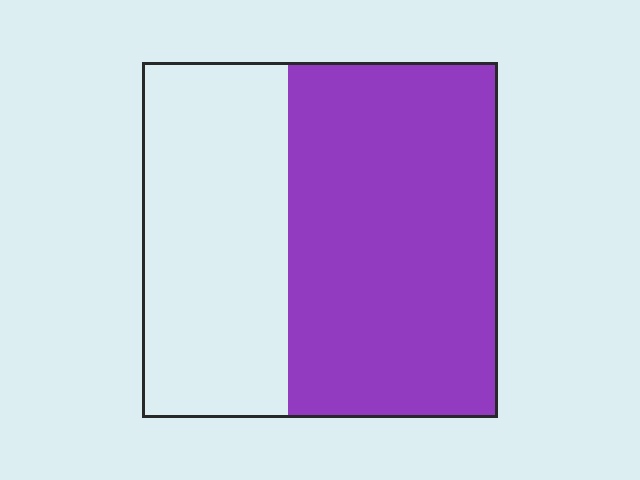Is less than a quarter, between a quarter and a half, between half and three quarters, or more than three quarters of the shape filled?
Between half and three quarters.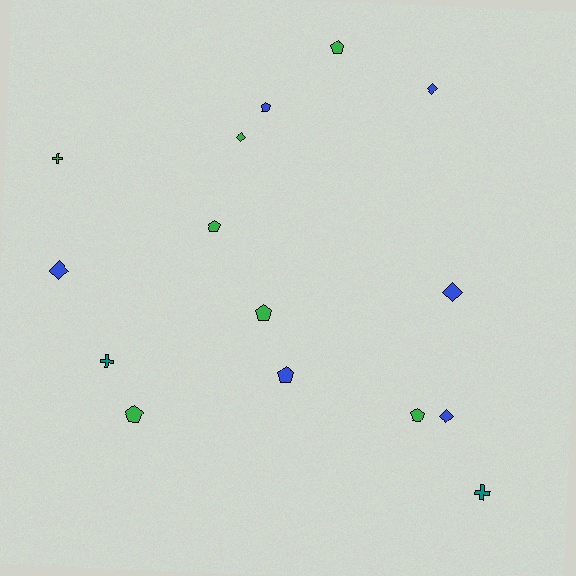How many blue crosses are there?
There are no blue crosses.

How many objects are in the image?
There are 15 objects.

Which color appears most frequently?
Green, with 7 objects.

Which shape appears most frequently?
Pentagon, with 7 objects.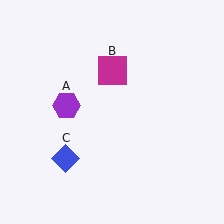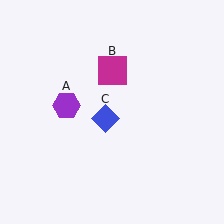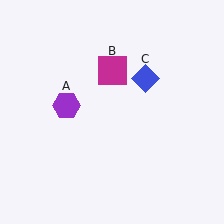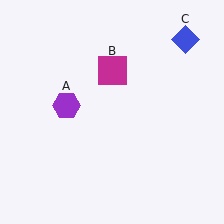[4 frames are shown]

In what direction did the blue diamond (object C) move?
The blue diamond (object C) moved up and to the right.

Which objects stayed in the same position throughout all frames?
Purple hexagon (object A) and magenta square (object B) remained stationary.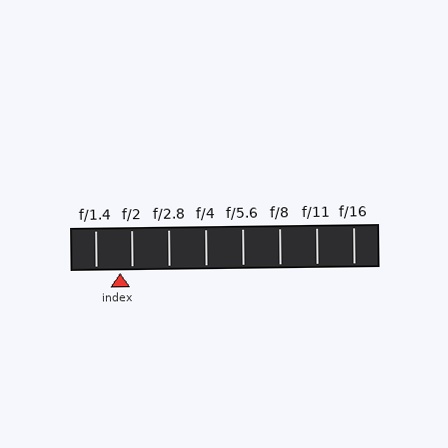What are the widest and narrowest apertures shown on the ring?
The widest aperture shown is f/1.4 and the narrowest is f/16.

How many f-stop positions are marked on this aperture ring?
There are 8 f-stop positions marked.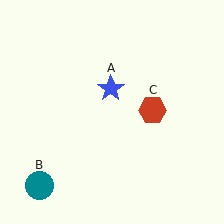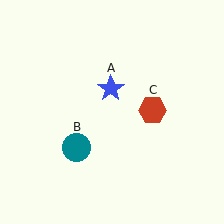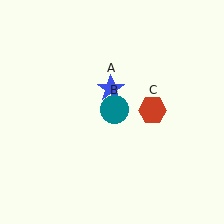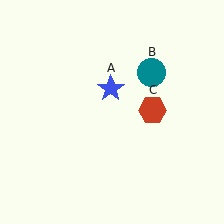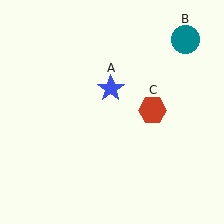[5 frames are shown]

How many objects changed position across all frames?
1 object changed position: teal circle (object B).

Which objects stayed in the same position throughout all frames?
Blue star (object A) and red hexagon (object C) remained stationary.